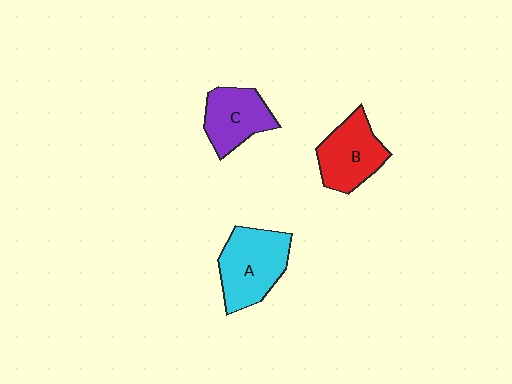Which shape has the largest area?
Shape A (cyan).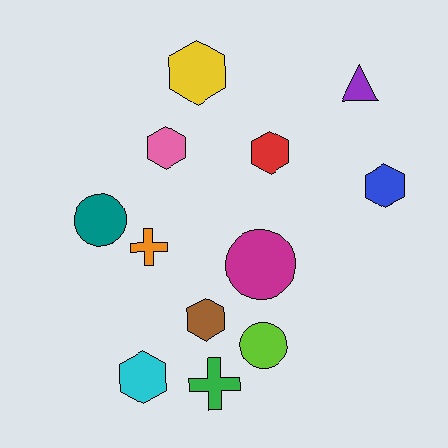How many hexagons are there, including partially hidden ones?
There are 6 hexagons.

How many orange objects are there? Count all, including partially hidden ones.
There is 1 orange object.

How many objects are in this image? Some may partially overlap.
There are 12 objects.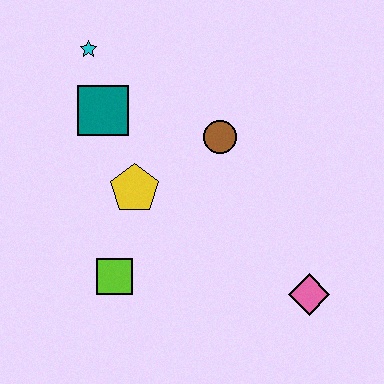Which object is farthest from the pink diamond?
The cyan star is farthest from the pink diamond.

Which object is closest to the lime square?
The yellow pentagon is closest to the lime square.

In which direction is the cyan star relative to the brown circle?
The cyan star is to the left of the brown circle.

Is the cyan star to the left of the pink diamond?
Yes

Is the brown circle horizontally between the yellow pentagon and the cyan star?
No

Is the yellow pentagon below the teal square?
Yes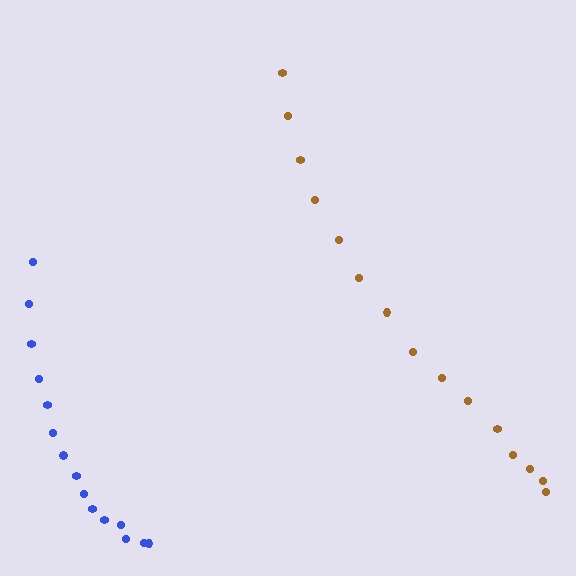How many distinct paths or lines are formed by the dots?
There are 2 distinct paths.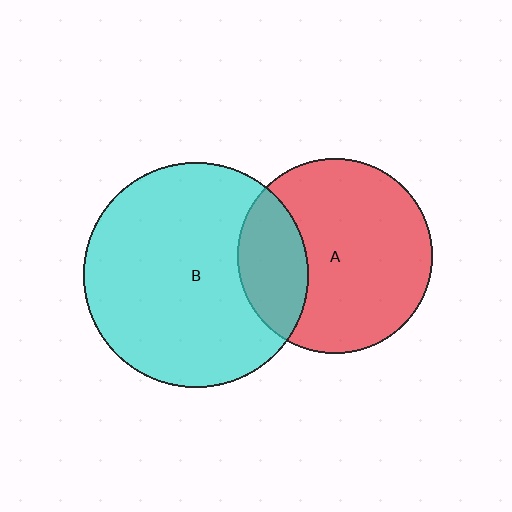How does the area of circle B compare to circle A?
Approximately 1.3 times.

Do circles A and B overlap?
Yes.